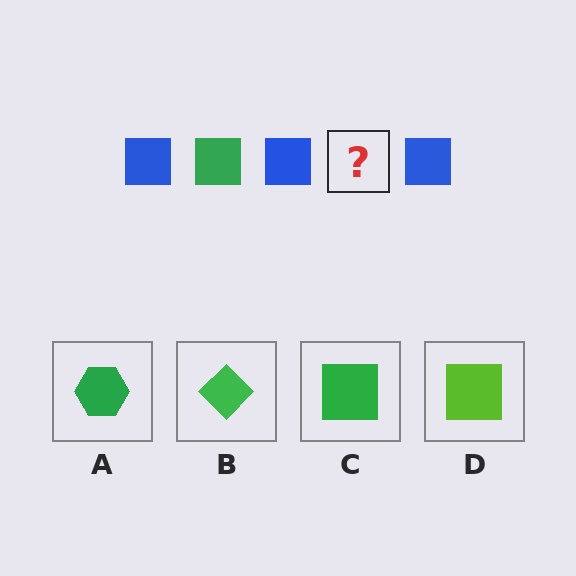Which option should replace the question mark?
Option C.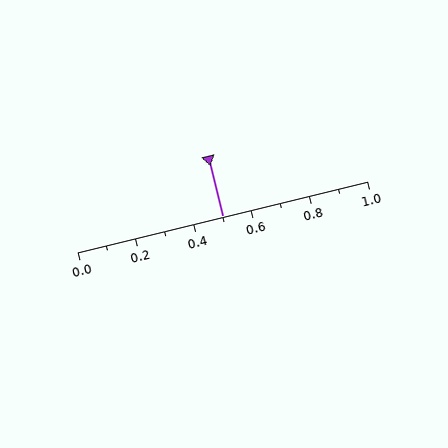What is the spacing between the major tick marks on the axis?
The major ticks are spaced 0.2 apart.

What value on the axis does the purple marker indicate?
The marker indicates approximately 0.5.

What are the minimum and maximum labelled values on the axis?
The axis runs from 0.0 to 1.0.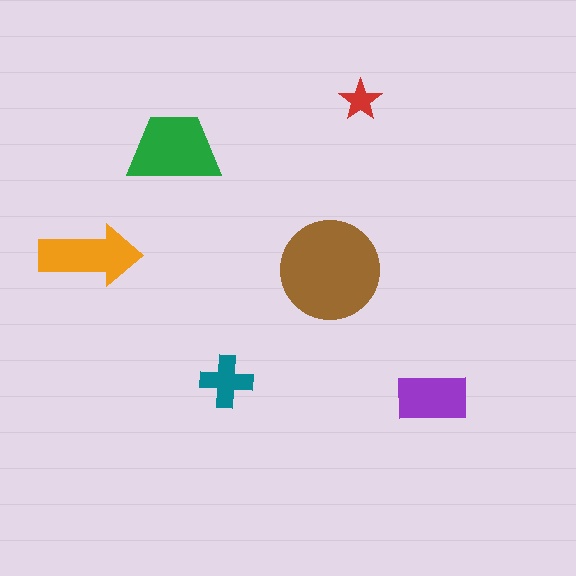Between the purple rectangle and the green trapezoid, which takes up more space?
The green trapezoid.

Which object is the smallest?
The red star.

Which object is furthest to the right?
The purple rectangle is rightmost.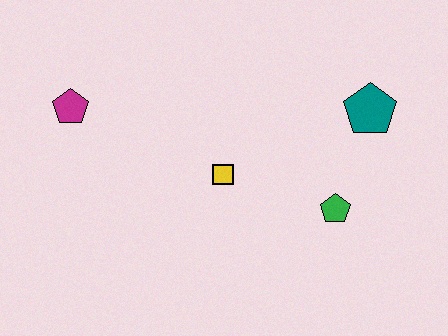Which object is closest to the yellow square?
The green pentagon is closest to the yellow square.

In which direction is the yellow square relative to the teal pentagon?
The yellow square is to the left of the teal pentagon.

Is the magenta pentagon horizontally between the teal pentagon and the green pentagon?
No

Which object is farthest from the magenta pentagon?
The teal pentagon is farthest from the magenta pentagon.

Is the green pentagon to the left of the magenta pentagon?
No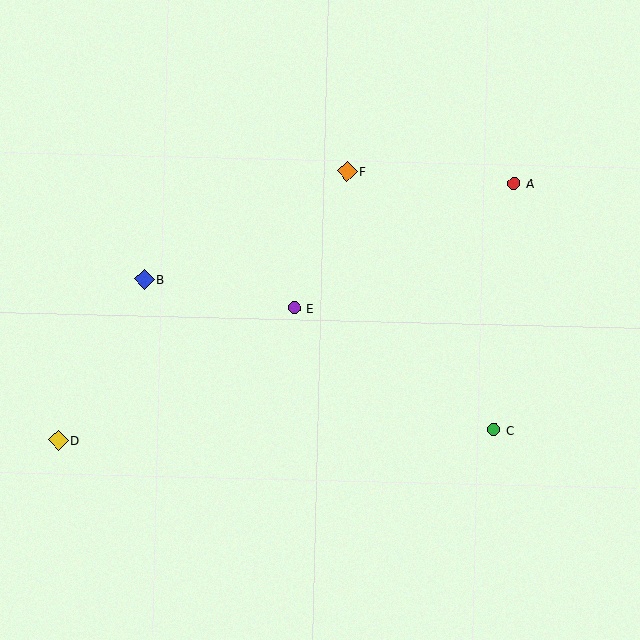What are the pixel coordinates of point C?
Point C is at (494, 430).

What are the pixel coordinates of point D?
Point D is at (58, 440).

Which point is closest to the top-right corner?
Point A is closest to the top-right corner.